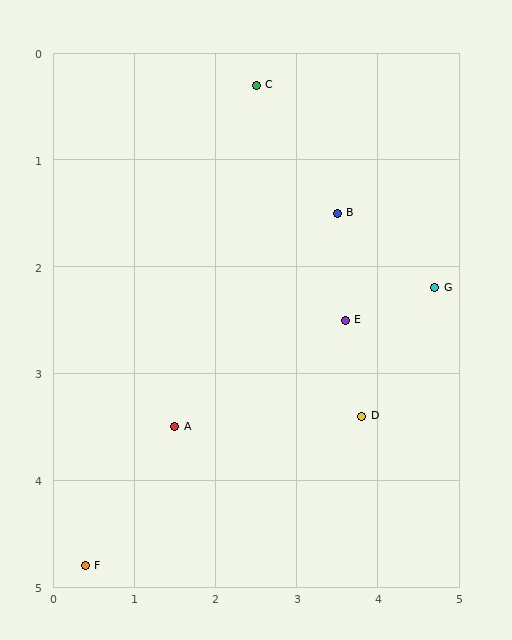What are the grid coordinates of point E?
Point E is at approximately (3.6, 2.5).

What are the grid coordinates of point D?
Point D is at approximately (3.8, 3.4).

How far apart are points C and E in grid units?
Points C and E are about 2.5 grid units apart.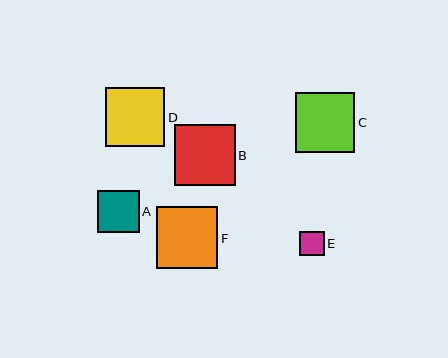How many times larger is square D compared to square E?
Square D is approximately 2.5 times the size of square E.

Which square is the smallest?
Square E is the smallest with a size of approximately 24 pixels.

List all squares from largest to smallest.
From largest to smallest: F, B, C, D, A, E.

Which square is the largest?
Square F is the largest with a size of approximately 62 pixels.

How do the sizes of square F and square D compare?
Square F and square D are approximately the same size.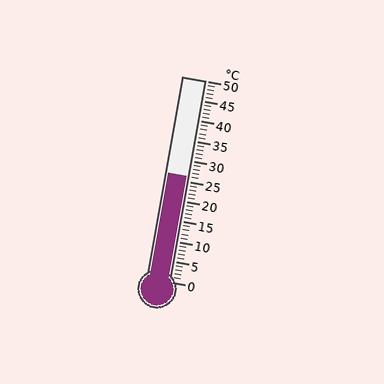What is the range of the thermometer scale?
The thermometer scale ranges from 0°C to 50°C.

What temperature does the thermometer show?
The thermometer shows approximately 26°C.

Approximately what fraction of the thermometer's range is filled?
The thermometer is filled to approximately 50% of its range.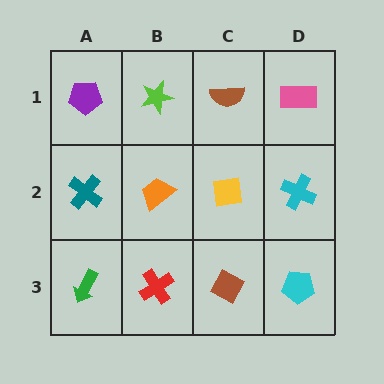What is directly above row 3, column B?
An orange trapezoid.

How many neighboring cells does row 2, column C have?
4.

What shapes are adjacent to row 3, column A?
A teal cross (row 2, column A), a red cross (row 3, column B).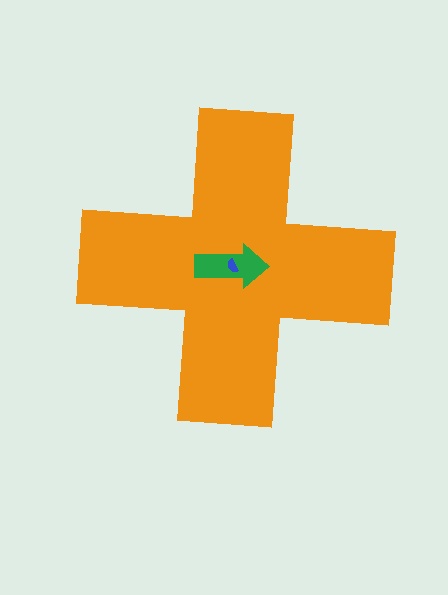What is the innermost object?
The blue semicircle.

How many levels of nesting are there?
3.